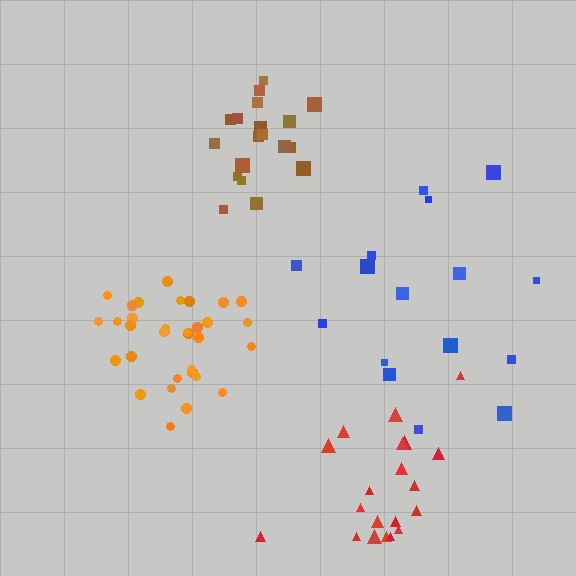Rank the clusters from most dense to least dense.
orange, brown, red, blue.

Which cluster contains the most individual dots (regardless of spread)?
Orange (33).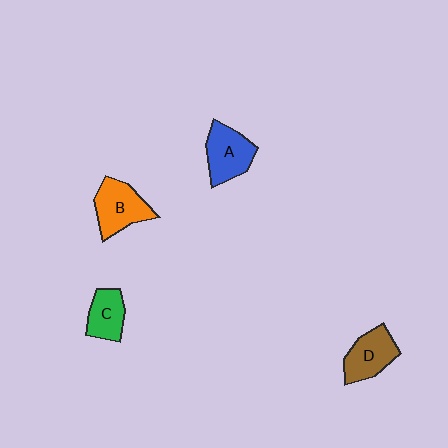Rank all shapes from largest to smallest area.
From largest to smallest: B (orange), A (blue), D (brown), C (green).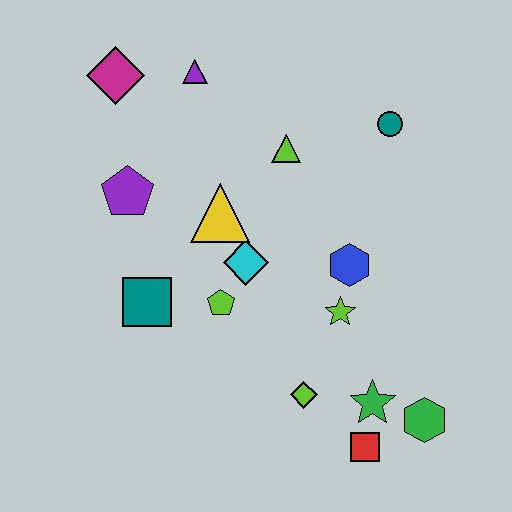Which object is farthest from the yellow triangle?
The green hexagon is farthest from the yellow triangle.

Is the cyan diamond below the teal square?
No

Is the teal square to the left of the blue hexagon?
Yes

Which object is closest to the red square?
The green star is closest to the red square.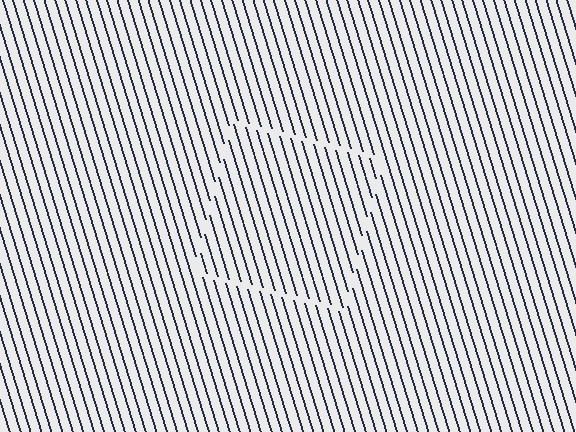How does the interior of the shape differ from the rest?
The interior of the shape contains the same grating, shifted by half a period — the contour is defined by the phase discontinuity where line-ends from the inner and outer gratings abut.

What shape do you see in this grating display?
An illusory square. The interior of the shape contains the same grating, shifted by half a period — the contour is defined by the phase discontinuity where line-ends from the inner and outer gratings abut.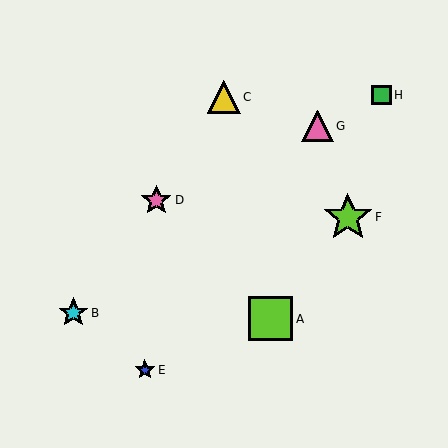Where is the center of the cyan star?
The center of the cyan star is at (73, 313).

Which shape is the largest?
The lime star (labeled F) is the largest.